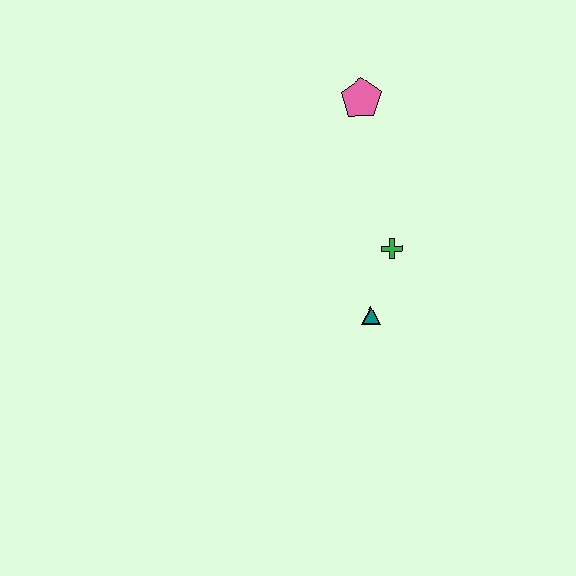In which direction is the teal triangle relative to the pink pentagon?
The teal triangle is below the pink pentagon.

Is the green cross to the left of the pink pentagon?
No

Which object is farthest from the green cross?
The pink pentagon is farthest from the green cross.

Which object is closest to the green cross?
The teal triangle is closest to the green cross.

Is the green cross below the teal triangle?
No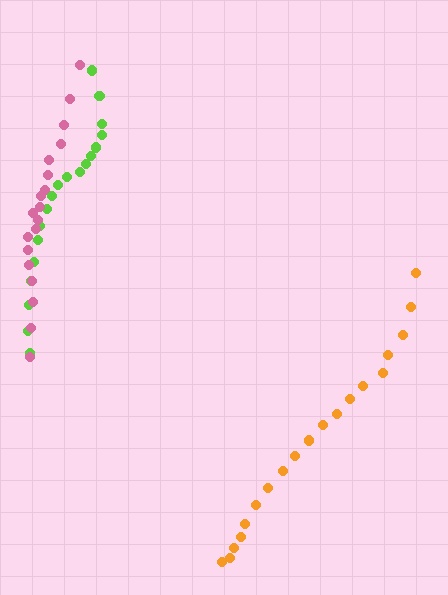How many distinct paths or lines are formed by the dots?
There are 3 distinct paths.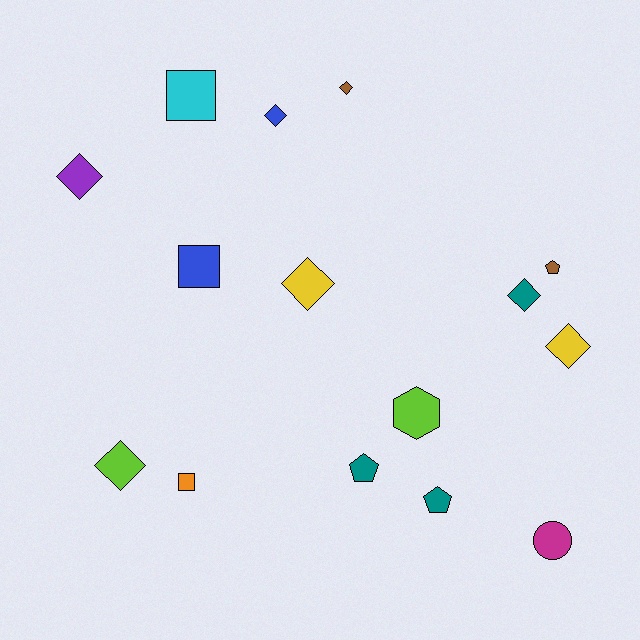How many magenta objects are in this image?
There is 1 magenta object.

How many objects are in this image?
There are 15 objects.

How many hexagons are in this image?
There is 1 hexagon.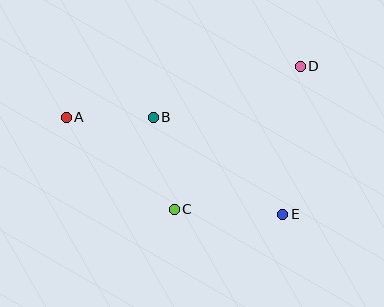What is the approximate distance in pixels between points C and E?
The distance between C and E is approximately 109 pixels.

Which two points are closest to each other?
Points A and B are closest to each other.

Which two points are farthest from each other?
Points A and D are farthest from each other.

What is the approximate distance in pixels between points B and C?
The distance between B and C is approximately 94 pixels.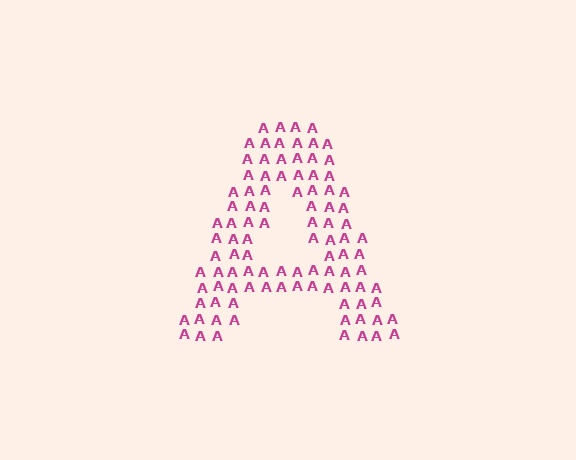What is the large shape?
The large shape is the letter A.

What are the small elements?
The small elements are letter A's.